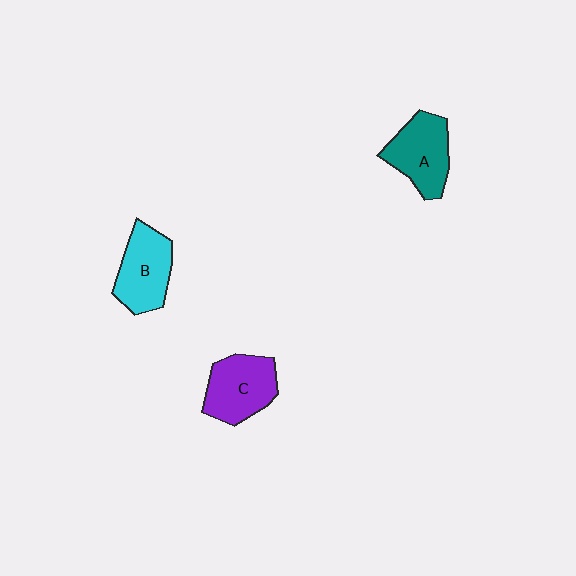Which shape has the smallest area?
Shape B (cyan).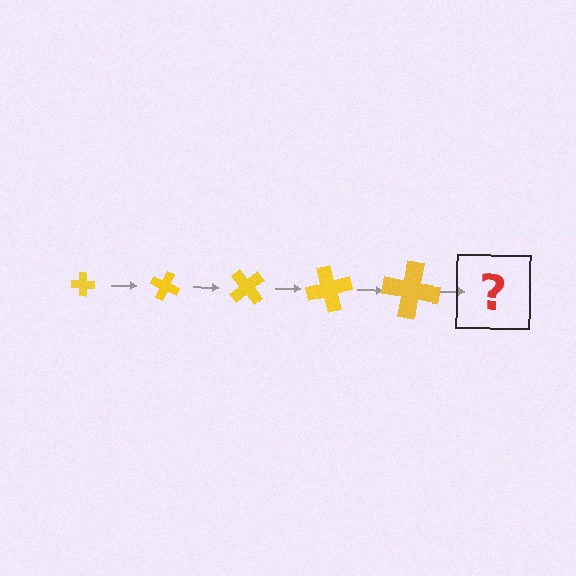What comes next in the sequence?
The next element should be a cross, larger than the previous one and rotated 125 degrees from the start.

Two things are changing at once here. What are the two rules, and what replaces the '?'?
The two rules are that the cross grows larger each step and it rotates 25 degrees each step. The '?' should be a cross, larger than the previous one and rotated 125 degrees from the start.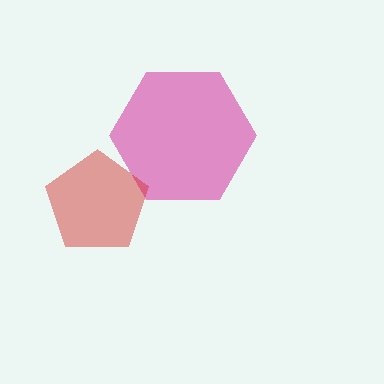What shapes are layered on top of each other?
The layered shapes are: a pink hexagon, a red pentagon.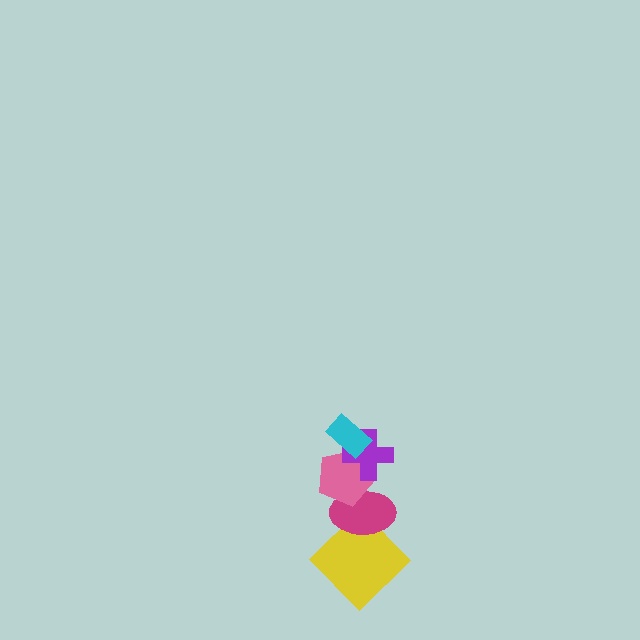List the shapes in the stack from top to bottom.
From top to bottom: the cyan rectangle, the purple cross, the pink pentagon, the magenta ellipse, the yellow diamond.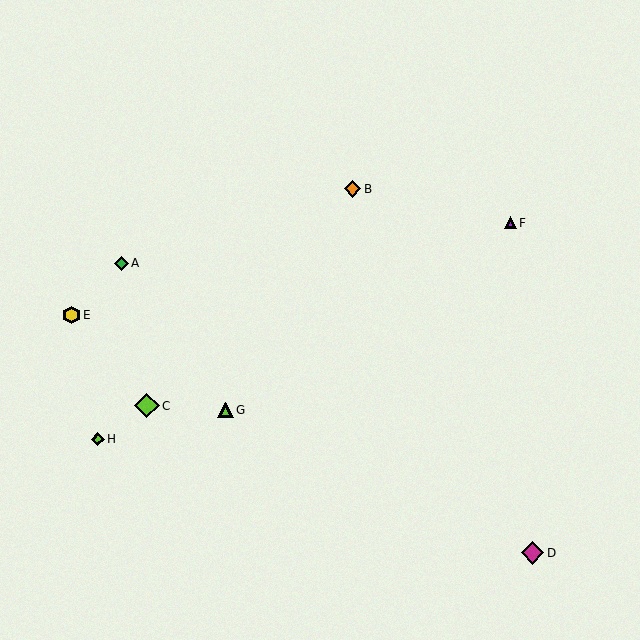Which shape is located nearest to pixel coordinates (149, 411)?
The lime diamond (labeled C) at (147, 406) is nearest to that location.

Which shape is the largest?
The lime diamond (labeled C) is the largest.